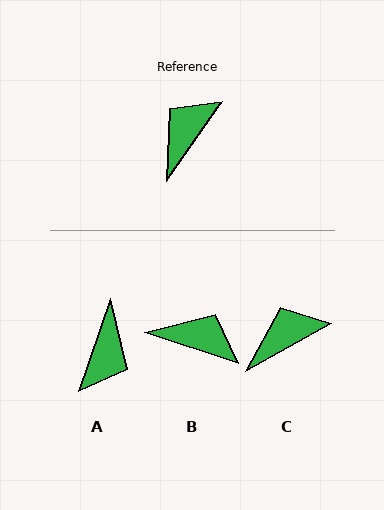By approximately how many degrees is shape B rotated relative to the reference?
Approximately 73 degrees clockwise.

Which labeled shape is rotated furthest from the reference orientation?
A, about 164 degrees away.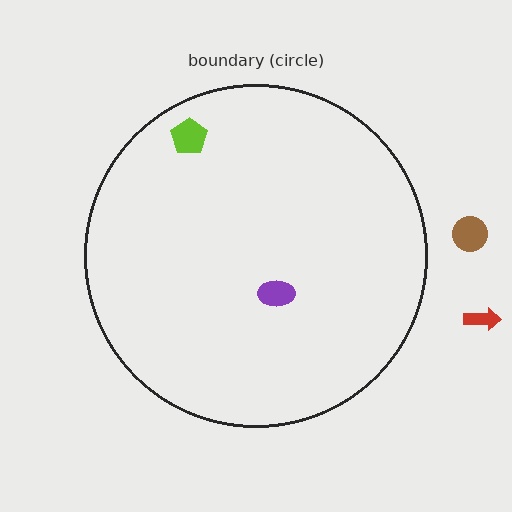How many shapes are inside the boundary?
2 inside, 2 outside.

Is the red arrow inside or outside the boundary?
Outside.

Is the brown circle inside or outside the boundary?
Outside.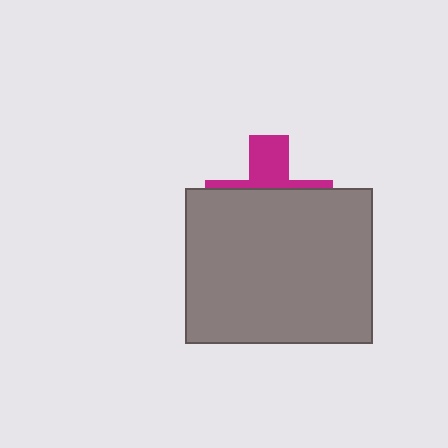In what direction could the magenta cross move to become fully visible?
The magenta cross could move up. That would shift it out from behind the gray rectangle entirely.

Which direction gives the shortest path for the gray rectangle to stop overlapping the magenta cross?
Moving down gives the shortest separation.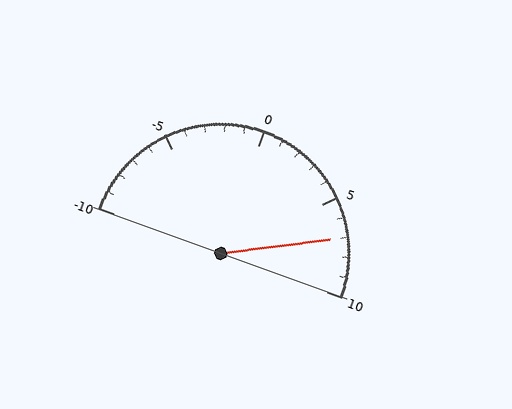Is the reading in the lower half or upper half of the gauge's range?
The reading is in the upper half of the range (-10 to 10).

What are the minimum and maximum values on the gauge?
The gauge ranges from -10 to 10.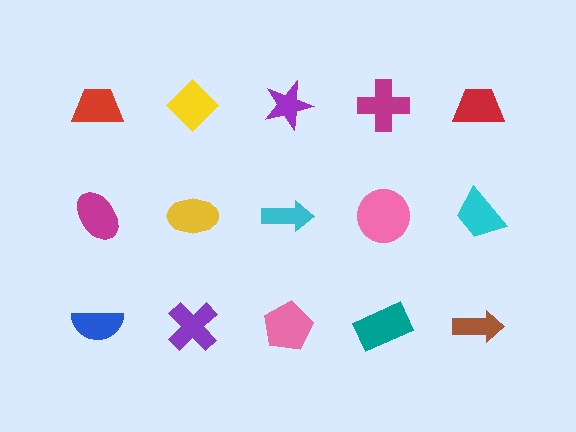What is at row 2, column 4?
A pink circle.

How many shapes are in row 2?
5 shapes.